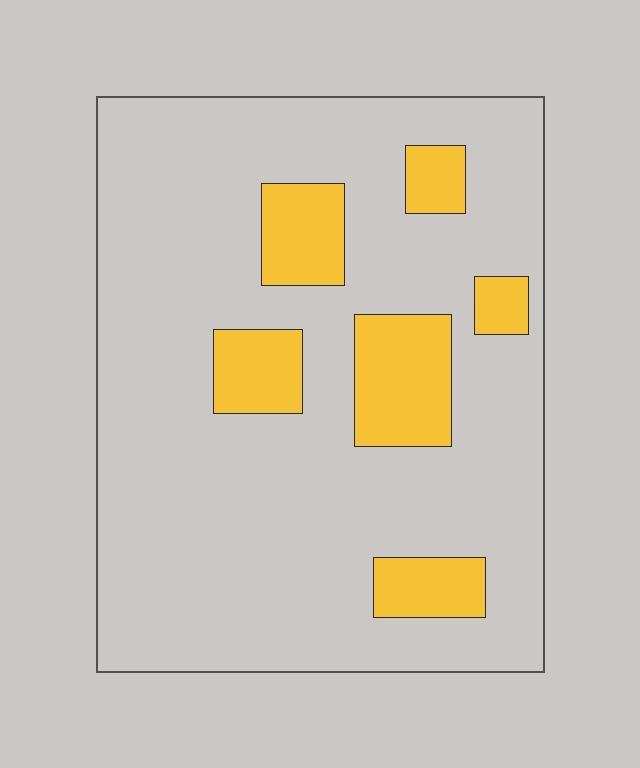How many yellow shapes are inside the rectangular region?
6.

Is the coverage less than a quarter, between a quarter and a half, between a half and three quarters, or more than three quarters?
Less than a quarter.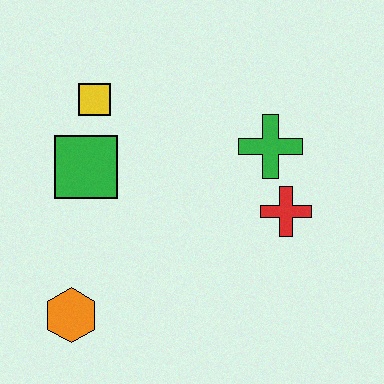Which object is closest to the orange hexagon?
The green square is closest to the orange hexagon.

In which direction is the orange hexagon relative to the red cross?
The orange hexagon is to the left of the red cross.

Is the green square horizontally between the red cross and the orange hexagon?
Yes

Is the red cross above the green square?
No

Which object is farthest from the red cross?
The orange hexagon is farthest from the red cross.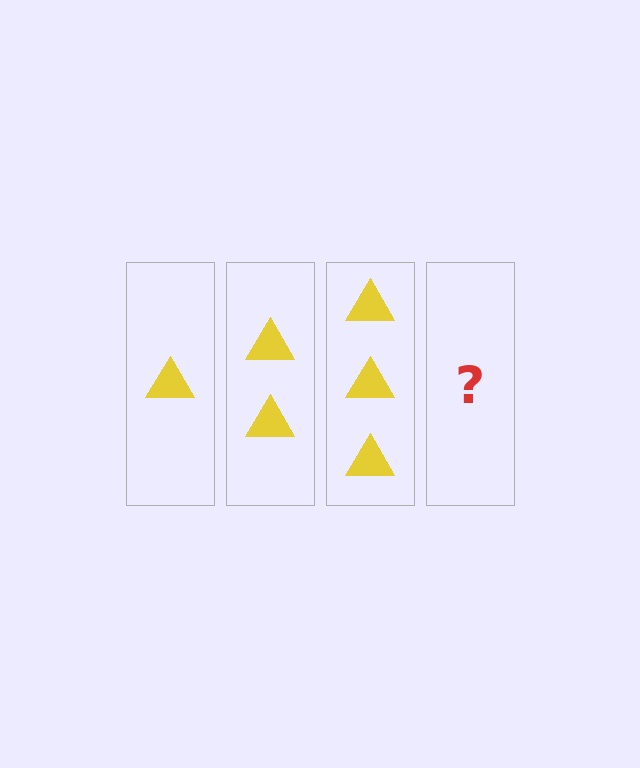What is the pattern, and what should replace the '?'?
The pattern is that each step adds one more triangle. The '?' should be 4 triangles.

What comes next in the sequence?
The next element should be 4 triangles.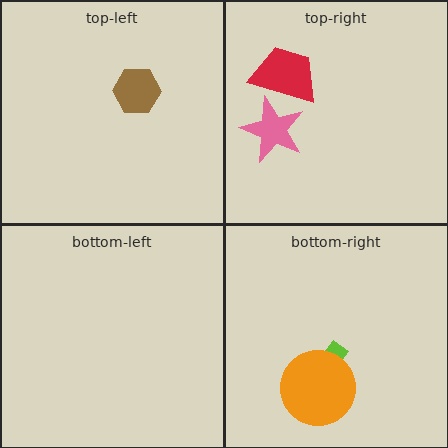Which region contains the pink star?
The top-right region.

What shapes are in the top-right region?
The pink star, the red trapezoid.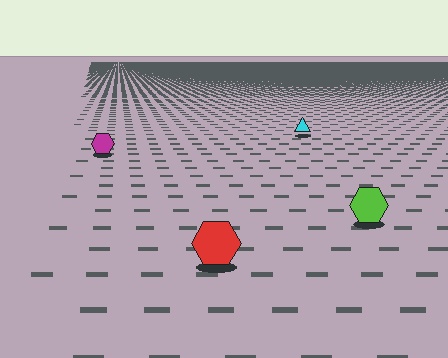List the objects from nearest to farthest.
From nearest to farthest: the red hexagon, the lime hexagon, the magenta hexagon, the cyan triangle.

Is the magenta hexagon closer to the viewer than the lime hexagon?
No. The lime hexagon is closer — you can tell from the texture gradient: the ground texture is coarser near it.